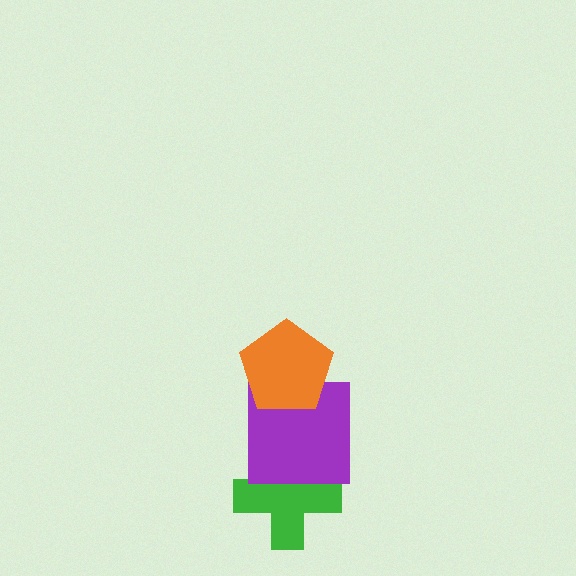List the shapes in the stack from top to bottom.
From top to bottom: the orange pentagon, the purple square, the green cross.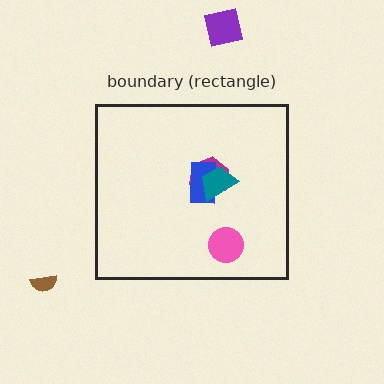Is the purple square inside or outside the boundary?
Outside.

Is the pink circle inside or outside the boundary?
Inside.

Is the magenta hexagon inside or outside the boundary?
Inside.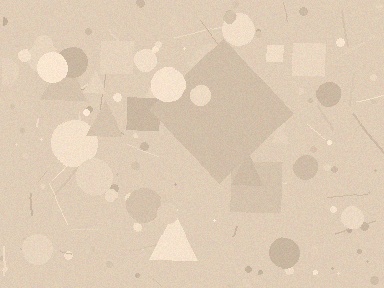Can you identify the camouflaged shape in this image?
The camouflaged shape is a diamond.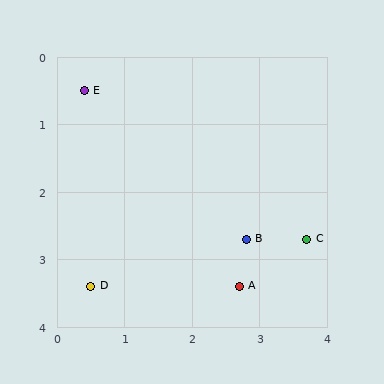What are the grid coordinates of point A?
Point A is at approximately (2.7, 3.4).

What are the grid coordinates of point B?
Point B is at approximately (2.8, 2.7).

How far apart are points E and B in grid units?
Points E and B are about 3.3 grid units apart.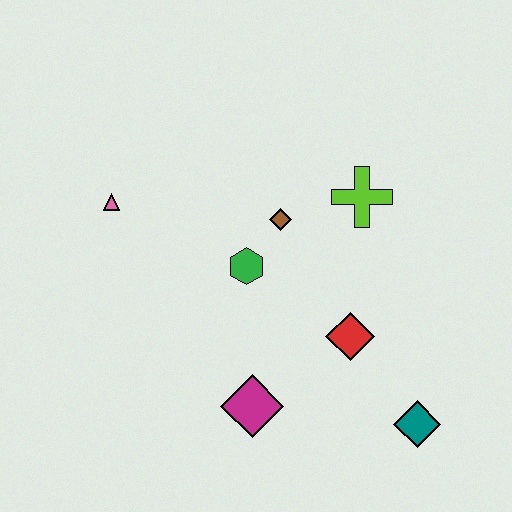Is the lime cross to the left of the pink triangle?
No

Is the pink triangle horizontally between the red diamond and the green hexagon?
No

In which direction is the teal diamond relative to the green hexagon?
The teal diamond is to the right of the green hexagon.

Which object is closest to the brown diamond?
The green hexagon is closest to the brown diamond.